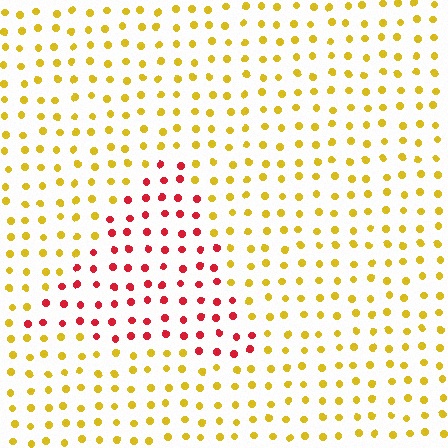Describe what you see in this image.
The image is filled with small yellow elements in a uniform arrangement. A triangle-shaped region is visible where the elements are tinted to a slightly different hue, forming a subtle color boundary.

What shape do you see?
I see a triangle.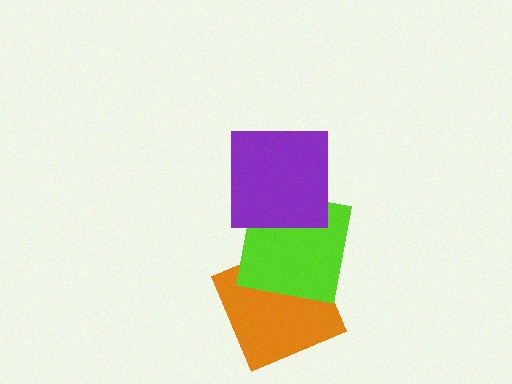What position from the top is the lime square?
The lime square is 2nd from the top.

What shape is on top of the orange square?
The lime square is on top of the orange square.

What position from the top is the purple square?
The purple square is 1st from the top.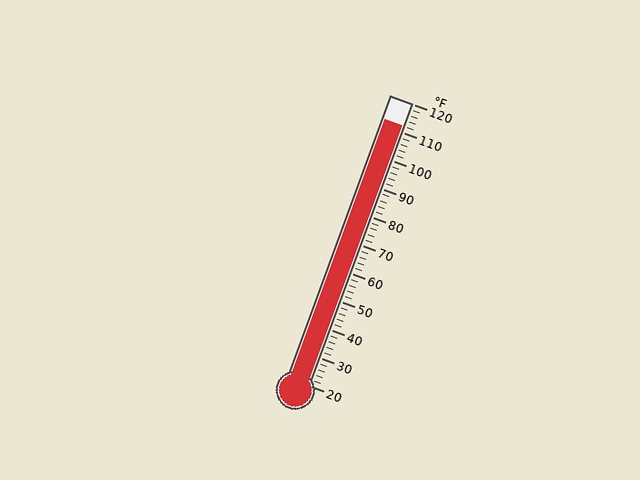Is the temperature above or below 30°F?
The temperature is above 30°F.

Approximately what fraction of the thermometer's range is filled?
The thermometer is filled to approximately 90% of its range.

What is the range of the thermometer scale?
The thermometer scale ranges from 20°F to 120°F.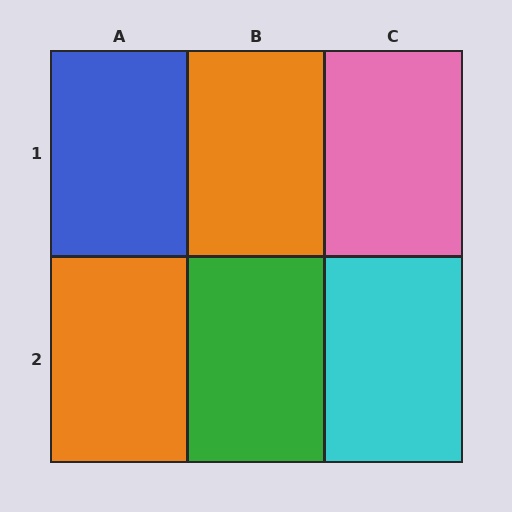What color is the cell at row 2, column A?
Orange.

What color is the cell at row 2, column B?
Green.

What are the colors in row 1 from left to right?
Blue, orange, pink.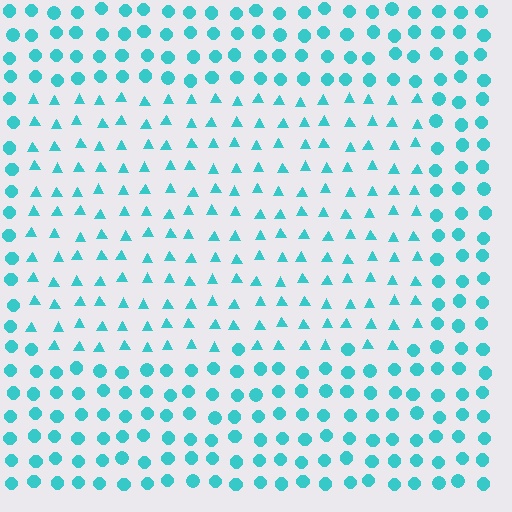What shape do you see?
I see a rectangle.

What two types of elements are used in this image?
The image uses triangles inside the rectangle region and circles outside it.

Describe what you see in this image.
The image is filled with small cyan elements arranged in a uniform grid. A rectangle-shaped region contains triangles, while the surrounding area contains circles. The boundary is defined purely by the change in element shape.